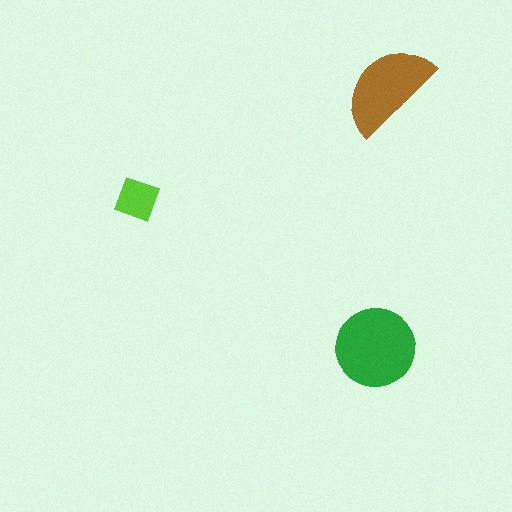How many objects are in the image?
There are 3 objects in the image.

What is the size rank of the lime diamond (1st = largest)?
3rd.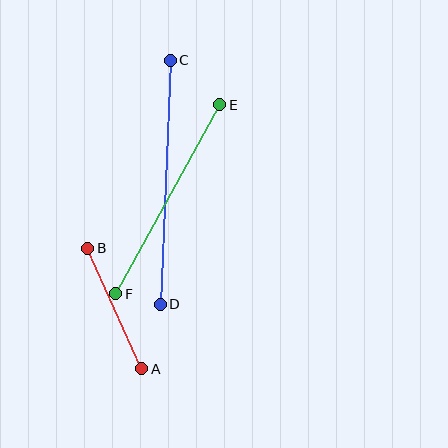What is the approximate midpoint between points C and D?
The midpoint is at approximately (165, 182) pixels.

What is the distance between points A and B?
The distance is approximately 132 pixels.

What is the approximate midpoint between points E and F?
The midpoint is at approximately (168, 199) pixels.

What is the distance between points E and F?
The distance is approximately 216 pixels.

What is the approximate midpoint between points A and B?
The midpoint is at approximately (115, 309) pixels.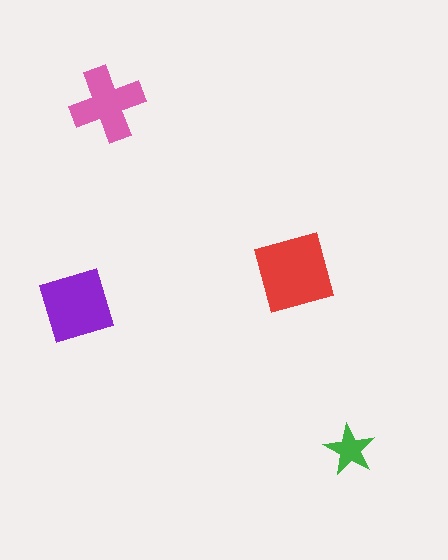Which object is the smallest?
The green star.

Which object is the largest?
The red diamond.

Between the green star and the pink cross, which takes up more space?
The pink cross.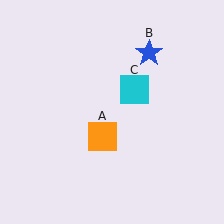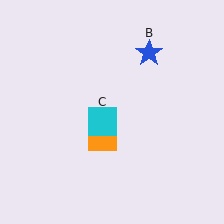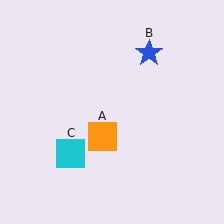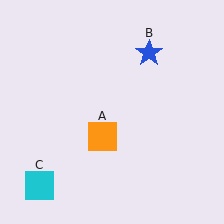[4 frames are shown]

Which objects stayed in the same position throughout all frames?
Orange square (object A) and blue star (object B) remained stationary.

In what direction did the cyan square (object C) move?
The cyan square (object C) moved down and to the left.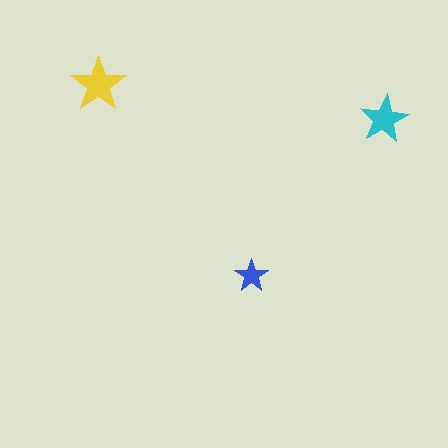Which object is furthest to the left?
The yellow star is leftmost.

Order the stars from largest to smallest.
the yellow one, the cyan one, the blue one.